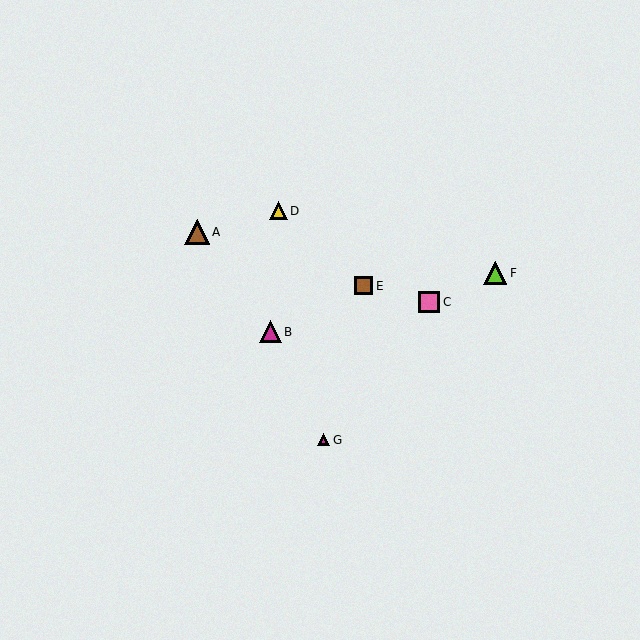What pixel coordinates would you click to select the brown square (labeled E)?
Click at (364, 286) to select the brown square E.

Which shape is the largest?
The brown triangle (labeled A) is the largest.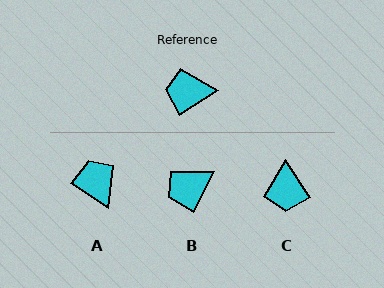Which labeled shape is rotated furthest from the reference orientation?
C, about 90 degrees away.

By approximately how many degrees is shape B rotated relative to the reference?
Approximately 30 degrees counter-clockwise.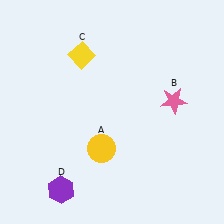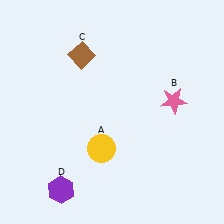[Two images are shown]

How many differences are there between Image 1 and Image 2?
There is 1 difference between the two images.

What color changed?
The diamond (C) changed from yellow in Image 1 to brown in Image 2.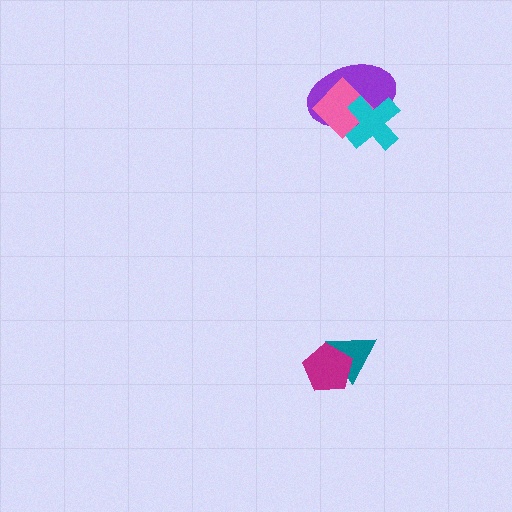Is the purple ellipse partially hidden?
Yes, it is partially covered by another shape.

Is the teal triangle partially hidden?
Yes, it is partially covered by another shape.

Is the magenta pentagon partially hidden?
No, no other shape covers it.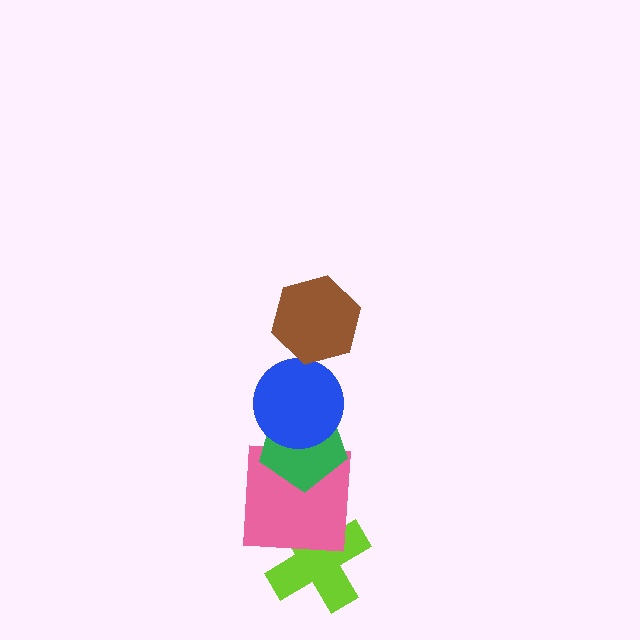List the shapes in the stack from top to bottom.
From top to bottom: the brown hexagon, the blue circle, the green pentagon, the pink square, the lime cross.